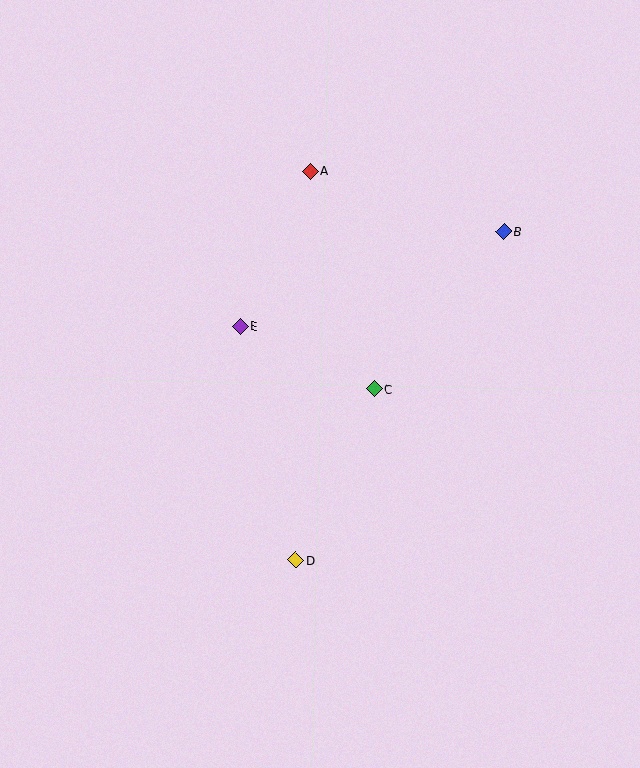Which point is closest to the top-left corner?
Point A is closest to the top-left corner.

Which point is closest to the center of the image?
Point C at (374, 389) is closest to the center.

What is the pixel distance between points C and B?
The distance between C and B is 204 pixels.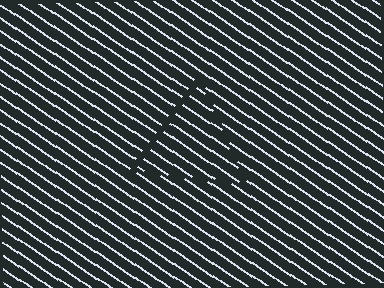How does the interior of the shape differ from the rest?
The interior of the shape contains the same grating, shifted by half a period — the contour is defined by the phase discontinuity where line-ends from the inner and outer gratings abut.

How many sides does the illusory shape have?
3 sides — the line-ends trace a triangle.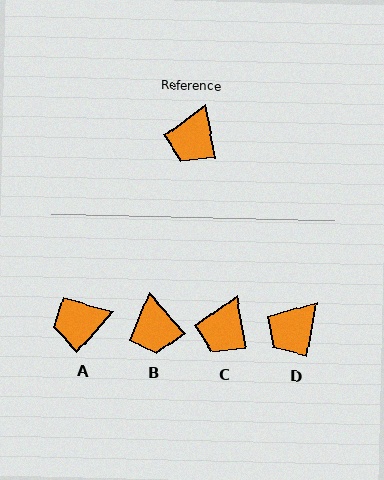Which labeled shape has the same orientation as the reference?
C.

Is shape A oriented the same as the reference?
No, it is off by about 52 degrees.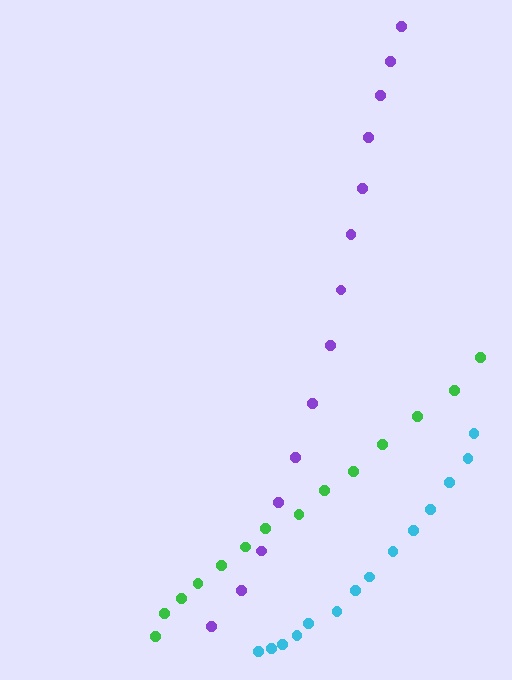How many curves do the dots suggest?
There are 3 distinct paths.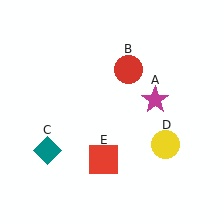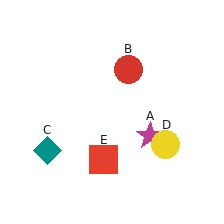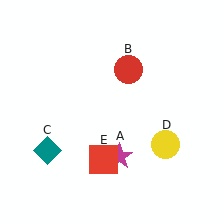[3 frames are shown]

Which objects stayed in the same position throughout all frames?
Red circle (object B) and teal diamond (object C) and yellow circle (object D) and red square (object E) remained stationary.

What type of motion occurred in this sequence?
The magenta star (object A) rotated clockwise around the center of the scene.